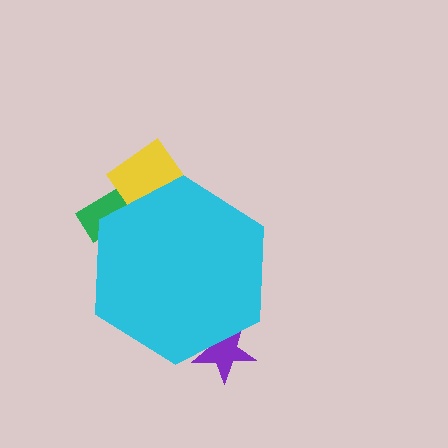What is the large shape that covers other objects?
A cyan hexagon.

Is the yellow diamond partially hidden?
Yes, the yellow diamond is partially hidden behind the cyan hexagon.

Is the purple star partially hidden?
Yes, the purple star is partially hidden behind the cyan hexagon.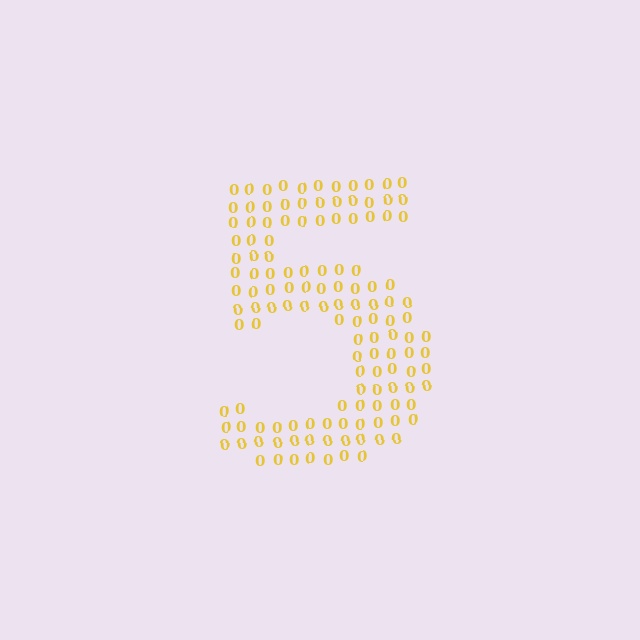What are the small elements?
The small elements are digit 0's.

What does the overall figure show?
The overall figure shows the digit 5.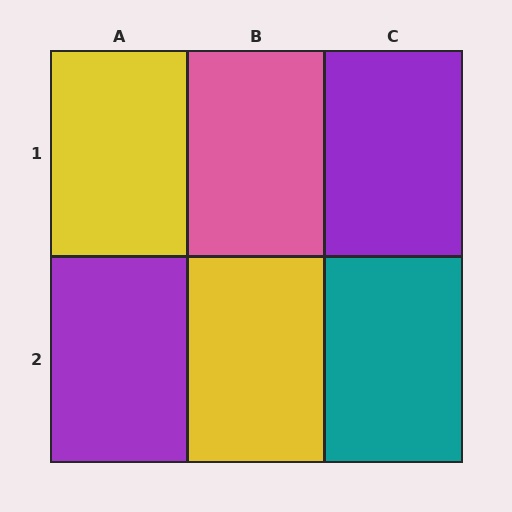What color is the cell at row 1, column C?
Purple.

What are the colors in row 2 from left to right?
Purple, yellow, teal.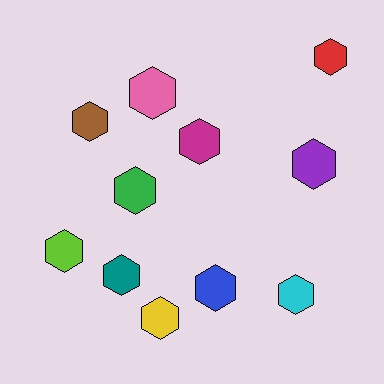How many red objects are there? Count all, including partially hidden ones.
There is 1 red object.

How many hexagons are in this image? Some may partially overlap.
There are 11 hexagons.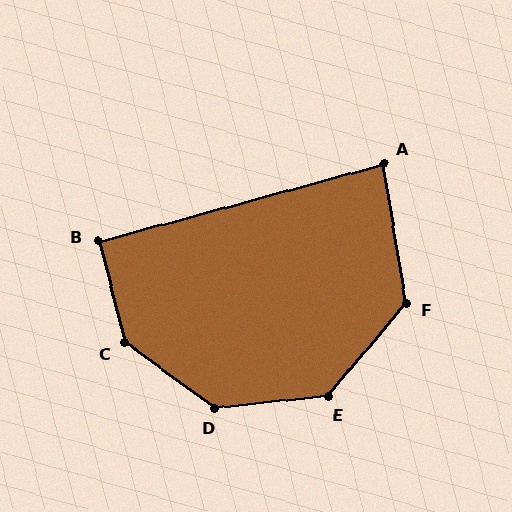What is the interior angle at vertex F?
Approximately 131 degrees (obtuse).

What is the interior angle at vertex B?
Approximately 91 degrees (approximately right).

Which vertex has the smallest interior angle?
A, at approximately 84 degrees.